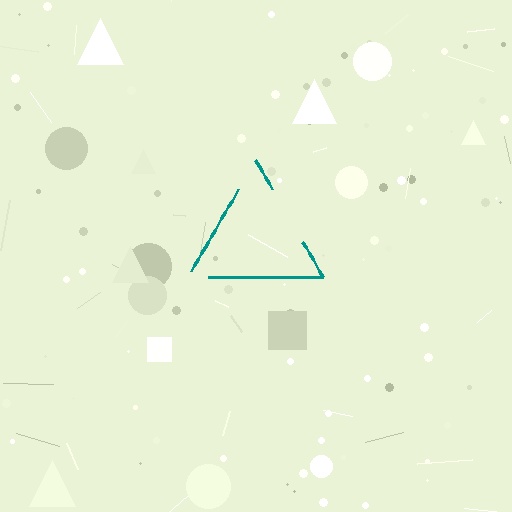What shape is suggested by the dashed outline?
The dashed outline suggests a triangle.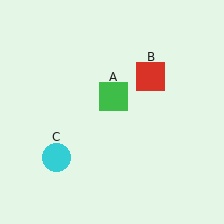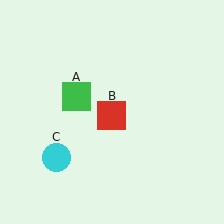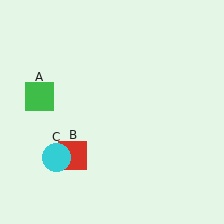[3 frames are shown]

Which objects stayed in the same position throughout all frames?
Cyan circle (object C) remained stationary.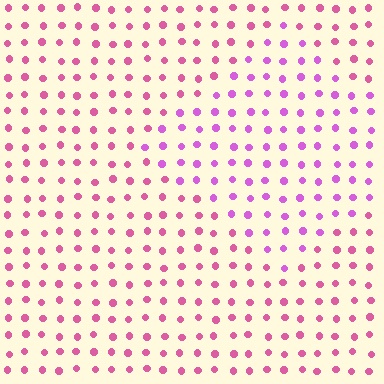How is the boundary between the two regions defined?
The boundary is defined purely by a slight shift in hue (about 31 degrees). Spacing, size, and orientation are identical on both sides.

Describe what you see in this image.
The image is filled with small pink elements in a uniform arrangement. A diamond-shaped region is visible where the elements are tinted to a slightly different hue, forming a subtle color boundary.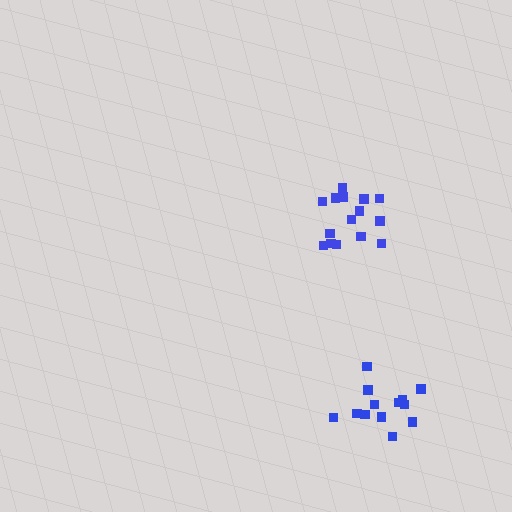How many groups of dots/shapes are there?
There are 2 groups.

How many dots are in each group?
Group 1: 15 dots, Group 2: 13 dots (28 total).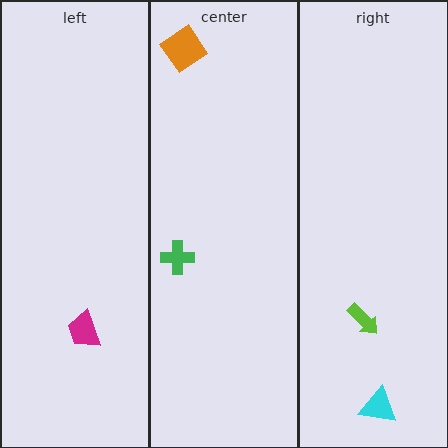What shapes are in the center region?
The orange diamond, the green cross.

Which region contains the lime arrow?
The right region.